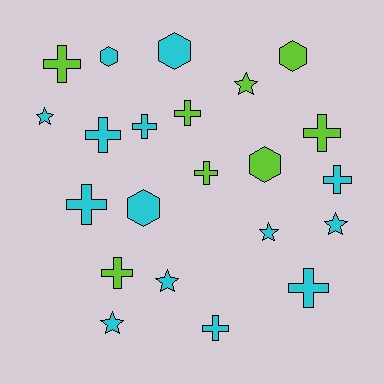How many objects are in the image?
There are 22 objects.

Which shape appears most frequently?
Cross, with 11 objects.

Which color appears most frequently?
Cyan, with 14 objects.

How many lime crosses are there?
There are 5 lime crosses.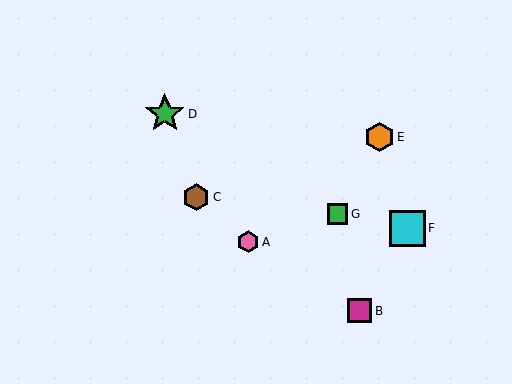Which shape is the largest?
The green star (labeled D) is the largest.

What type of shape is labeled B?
Shape B is a magenta square.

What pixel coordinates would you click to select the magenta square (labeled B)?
Click at (360, 311) to select the magenta square B.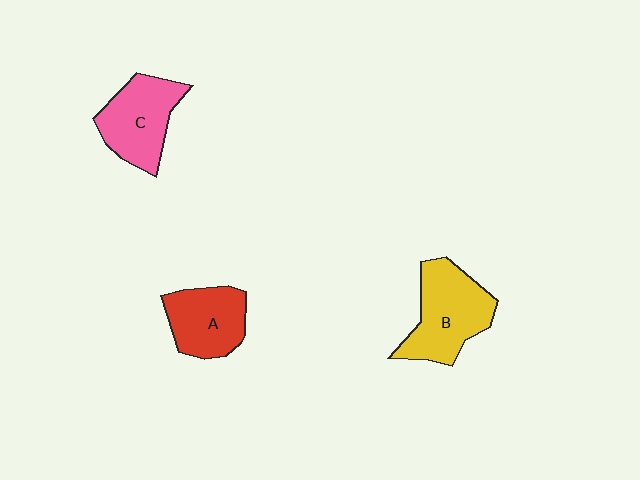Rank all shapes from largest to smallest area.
From largest to smallest: B (yellow), C (pink), A (red).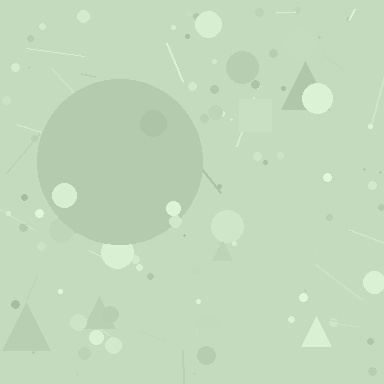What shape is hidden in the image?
A circle is hidden in the image.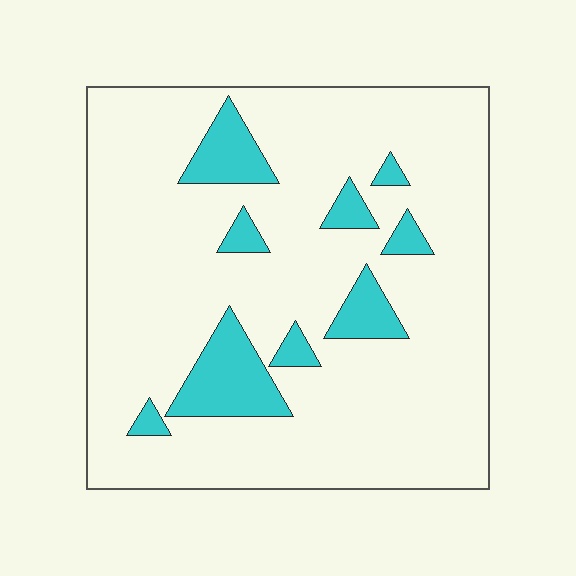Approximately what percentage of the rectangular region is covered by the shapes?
Approximately 15%.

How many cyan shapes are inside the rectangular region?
9.